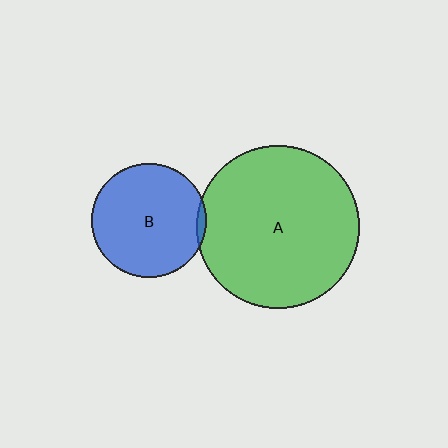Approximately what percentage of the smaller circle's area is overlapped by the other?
Approximately 5%.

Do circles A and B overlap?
Yes.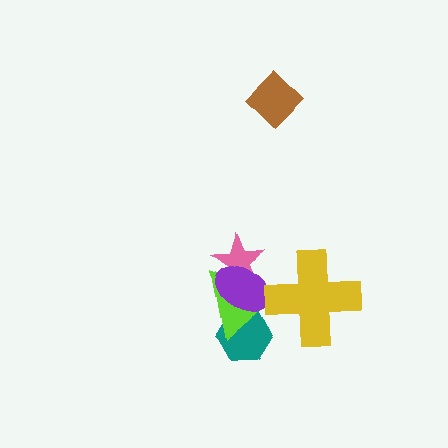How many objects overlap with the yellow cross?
1 object overlaps with the yellow cross.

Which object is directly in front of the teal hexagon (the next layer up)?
The lime triangle is directly in front of the teal hexagon.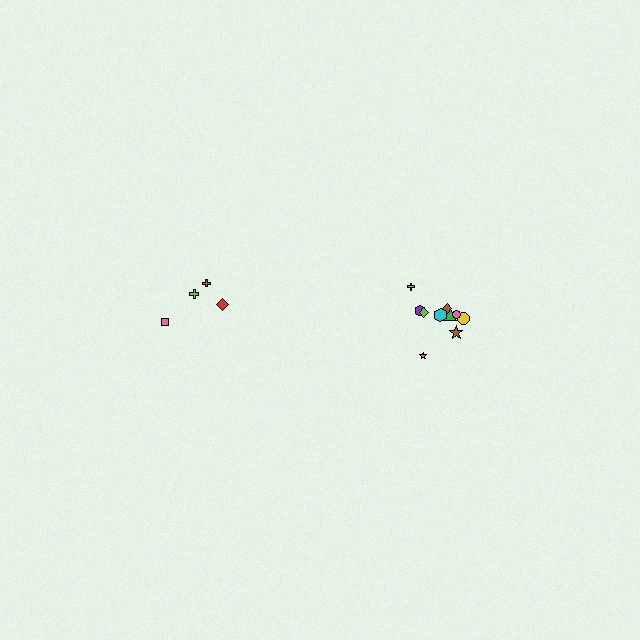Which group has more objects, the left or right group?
The right group.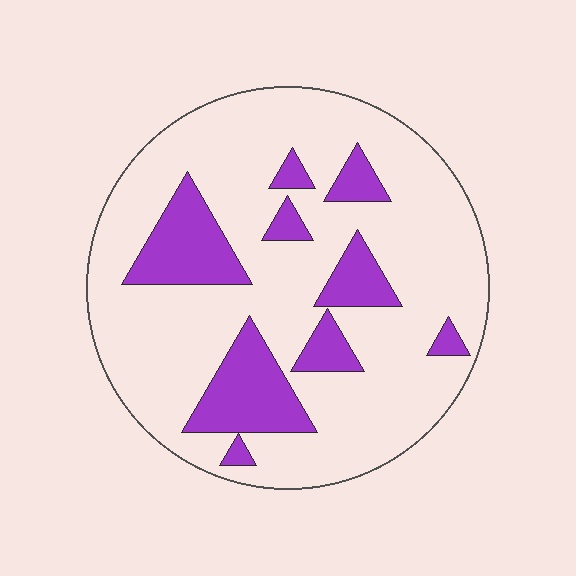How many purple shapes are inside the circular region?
9.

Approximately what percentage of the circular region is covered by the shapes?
Approximately 20%.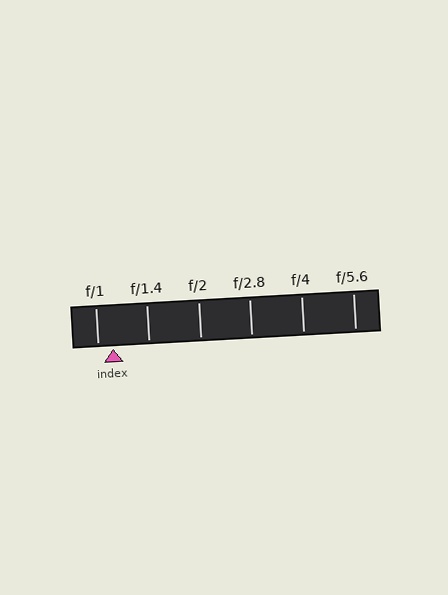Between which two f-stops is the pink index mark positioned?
The index mark is between f/1 and f/1.4.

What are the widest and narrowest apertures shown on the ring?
The widest aperture shown is f/1 and the narrowest is f/5.6.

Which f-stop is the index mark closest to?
The index mark is closest to f/1.